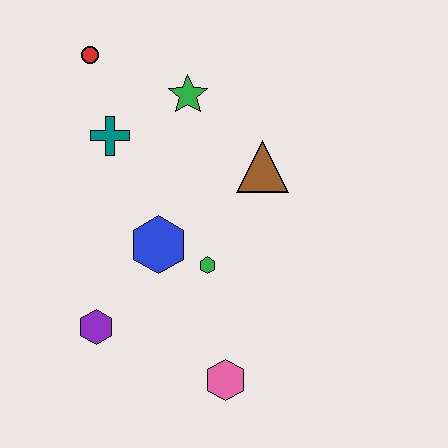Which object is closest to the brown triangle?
The green star is closest to the brown triangle.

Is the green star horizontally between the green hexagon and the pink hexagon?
No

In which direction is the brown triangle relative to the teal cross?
The brown triangle is to the right of the teal cross.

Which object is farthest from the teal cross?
The pink hexagon is farthest from the teal cross.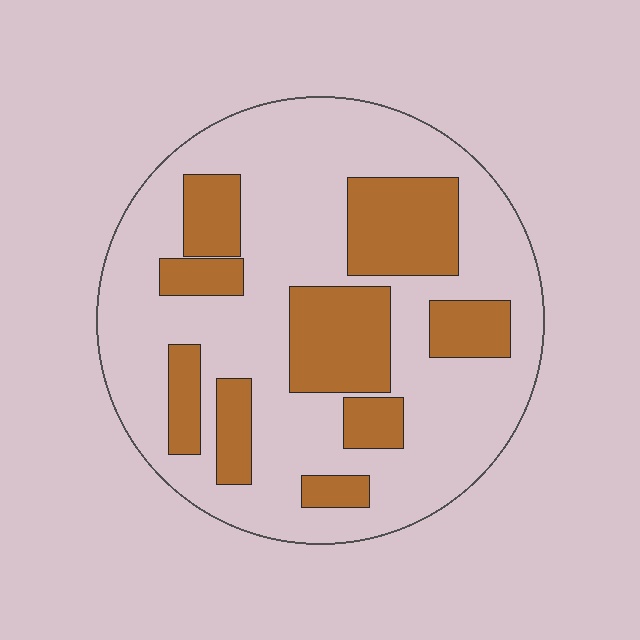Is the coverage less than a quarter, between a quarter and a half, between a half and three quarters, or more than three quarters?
Between a quarter and a half.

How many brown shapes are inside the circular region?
9.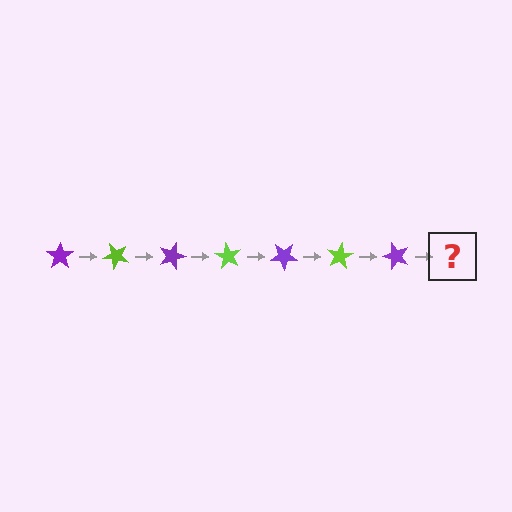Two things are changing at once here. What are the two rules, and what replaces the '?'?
The two rules are that it rotates 45 degrees each step and the color cycles through purple and lime. The '?' should be a lime star, rotated 315 degrees from the start.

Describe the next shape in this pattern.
It should be a lime star, rotated 315 degrees from the start.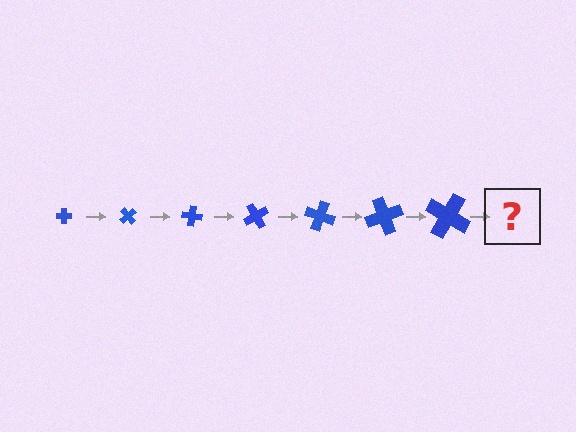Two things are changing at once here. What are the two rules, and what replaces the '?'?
The two rules are that the cross grows larger each step and it rotates 50 degrees each step. The '?' should be a cross, larger than the previous one and rotated 350 degrees from the start.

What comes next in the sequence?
The next element should be a cross, larger than the previous one and rotated 350 degrees from the start.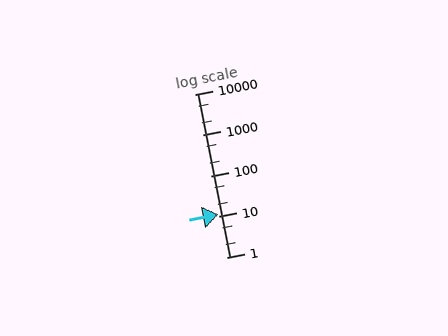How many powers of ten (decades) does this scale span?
The scale spans 4 decades, from 1 to 10000.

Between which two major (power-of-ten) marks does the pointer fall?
The pointer is between 10 and 100.